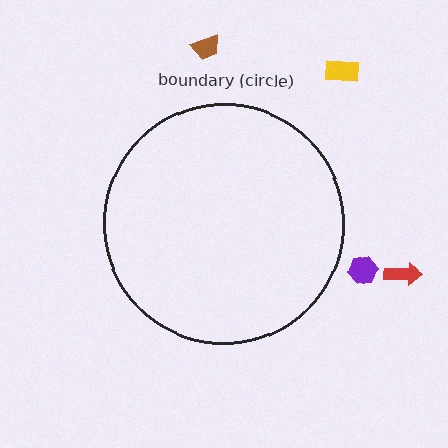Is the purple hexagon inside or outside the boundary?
Outside.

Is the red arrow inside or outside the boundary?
Outside.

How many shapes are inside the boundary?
0 inside, 4 outside.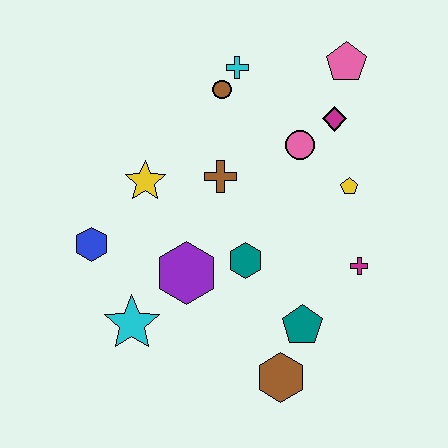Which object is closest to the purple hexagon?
The teal hexagon is closest to the purple hexagon.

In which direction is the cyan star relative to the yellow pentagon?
The cyan star is to the left of the yellow pentagon.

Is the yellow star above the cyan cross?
No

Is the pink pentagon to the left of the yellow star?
No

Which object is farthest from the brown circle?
The brown hexagon is farthest from the brown circle.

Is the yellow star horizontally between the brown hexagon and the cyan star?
Yes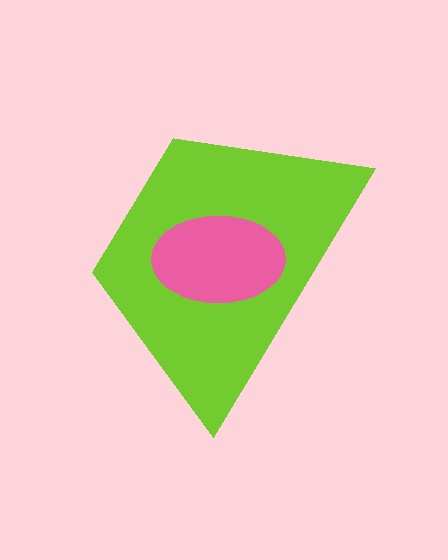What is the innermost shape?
The pink ellipse.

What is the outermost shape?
The lime trapezoid.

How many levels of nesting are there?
2.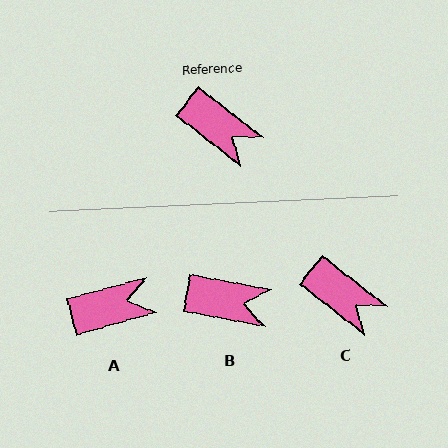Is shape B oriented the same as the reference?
No, it is off by about 28 degrees.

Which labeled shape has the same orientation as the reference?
C.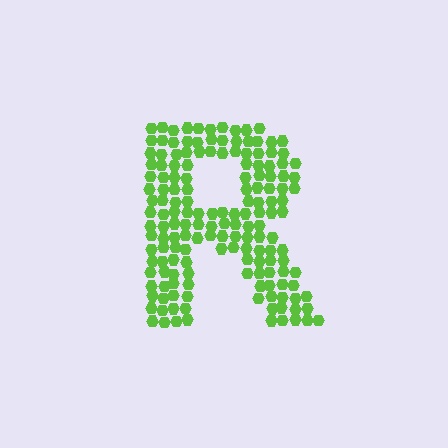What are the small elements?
The small elements are hexagons.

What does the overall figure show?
The overall figure shows the letter R.